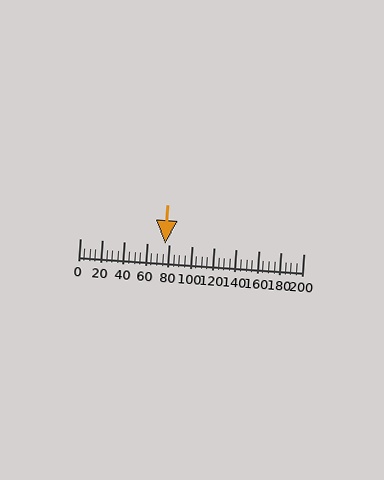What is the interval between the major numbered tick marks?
The major tick marks are spaced 20 units apart.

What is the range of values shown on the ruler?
The ruler shows values from 0 to 200.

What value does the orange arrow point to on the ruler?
The orange arrow points to approximately 76.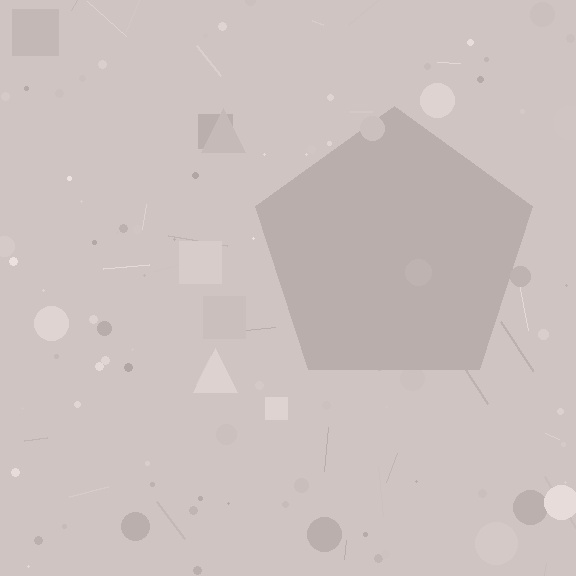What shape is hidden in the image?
A pentagon is hidden in the image.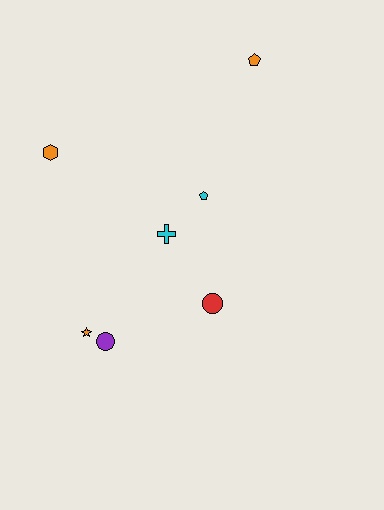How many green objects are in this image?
There are no green objects.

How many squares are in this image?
There are no squares.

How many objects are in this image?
There are 7 objects.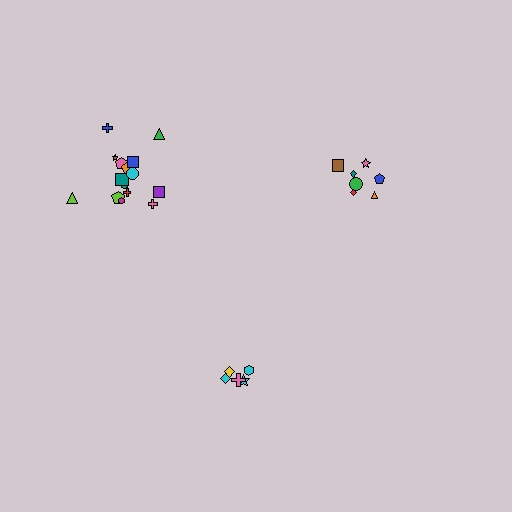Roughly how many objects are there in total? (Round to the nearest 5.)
Roughly 25 objects in total.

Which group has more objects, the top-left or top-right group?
The top-left group.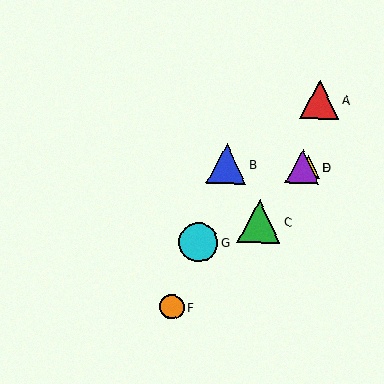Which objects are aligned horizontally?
Objects B, D, E are aligned horizontally.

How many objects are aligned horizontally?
3 objects (B, D, E) are aligned horizontally.